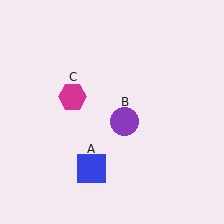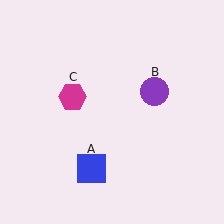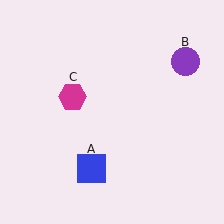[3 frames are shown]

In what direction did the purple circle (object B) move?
The purple circle (object B) moved up and to the right.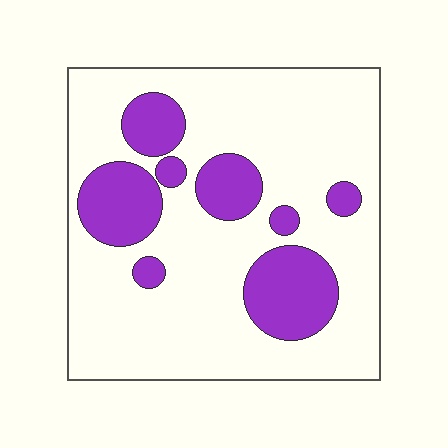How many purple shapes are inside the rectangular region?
8.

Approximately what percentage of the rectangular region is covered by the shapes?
Approximately 25%.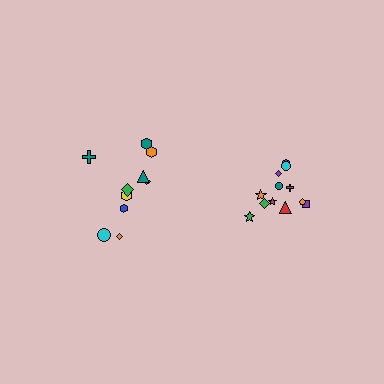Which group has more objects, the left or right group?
The right group.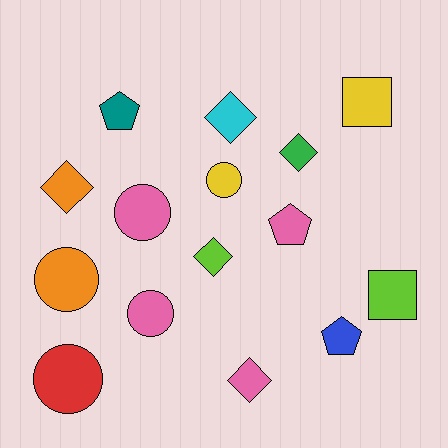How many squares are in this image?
There are 2 squares.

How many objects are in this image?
There are 15 objects.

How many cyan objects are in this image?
There is 1 cyan object.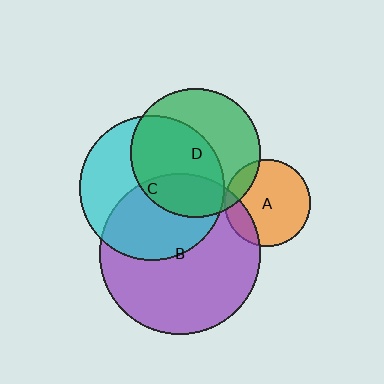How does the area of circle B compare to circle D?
Approximately 1.6 times.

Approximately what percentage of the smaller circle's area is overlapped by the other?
Approximately 25%.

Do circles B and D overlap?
Yes.